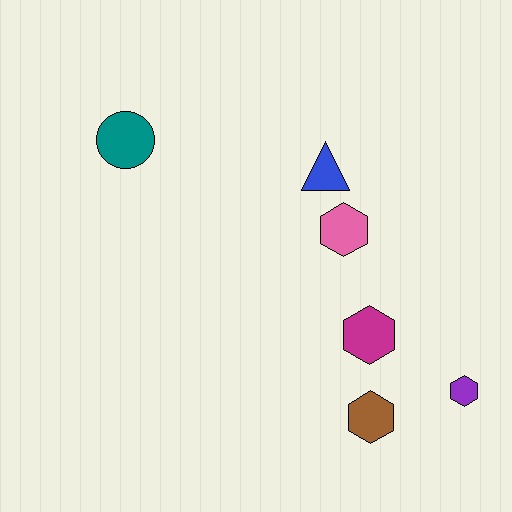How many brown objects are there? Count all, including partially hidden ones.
There is 1 brown object.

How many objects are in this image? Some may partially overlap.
There are 6 objects.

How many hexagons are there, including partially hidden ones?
There are 4 hexagons.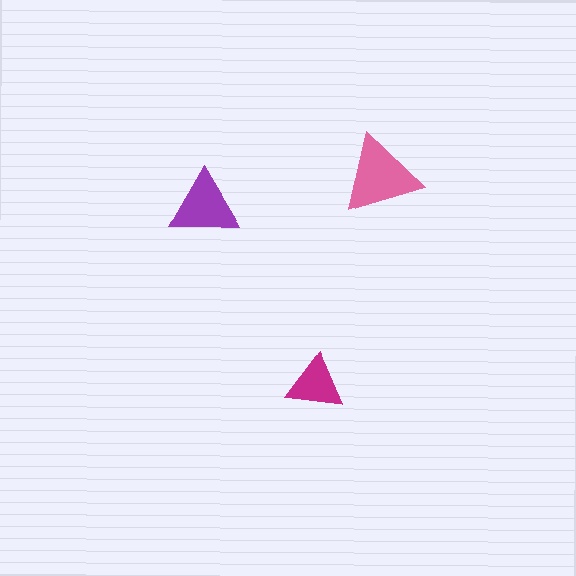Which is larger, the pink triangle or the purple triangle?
The pink one.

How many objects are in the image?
There are 3 objects in the image.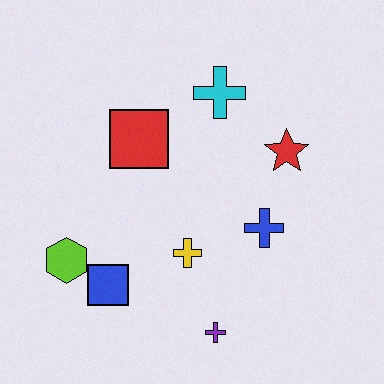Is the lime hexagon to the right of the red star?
No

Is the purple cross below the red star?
Yes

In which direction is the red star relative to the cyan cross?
The red star is to the right of the cyan cross.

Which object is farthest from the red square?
The purple cross is farthest from the red square.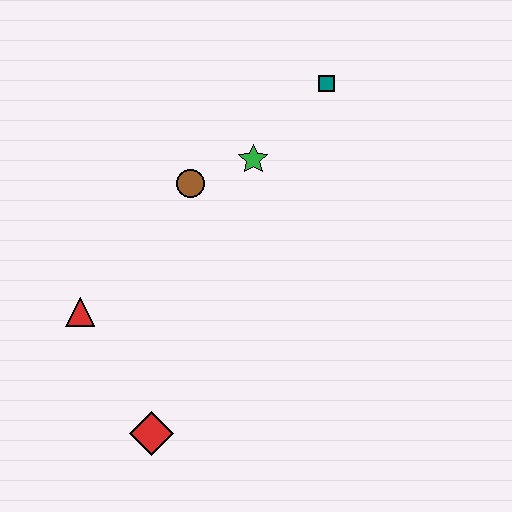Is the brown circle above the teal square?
No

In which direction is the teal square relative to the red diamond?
The teal square is above the red diamond.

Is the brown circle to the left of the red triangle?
No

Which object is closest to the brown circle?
The green star is closest to the brown circle.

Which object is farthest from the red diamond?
The teal square is farthest from the red diamond.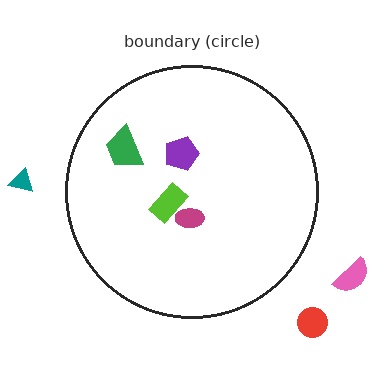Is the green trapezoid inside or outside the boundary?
Inside.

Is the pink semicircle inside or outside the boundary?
Outside.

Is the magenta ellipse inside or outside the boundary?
Inside.